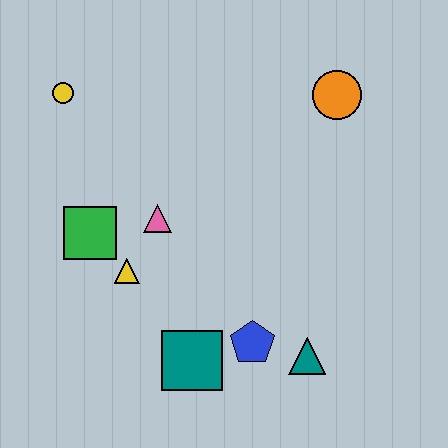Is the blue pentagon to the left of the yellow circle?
No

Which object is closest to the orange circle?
The pink triangle is closest to the orange circle.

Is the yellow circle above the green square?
Yes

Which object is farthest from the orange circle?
The teal square is farthest from the orange circle.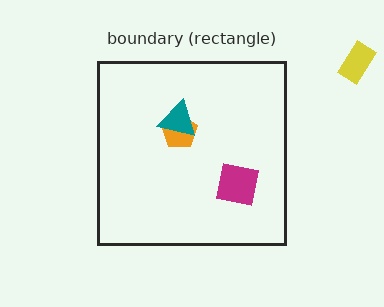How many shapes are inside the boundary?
3 inside, 1 outside.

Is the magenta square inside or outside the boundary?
Inside.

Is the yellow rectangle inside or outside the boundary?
Outside.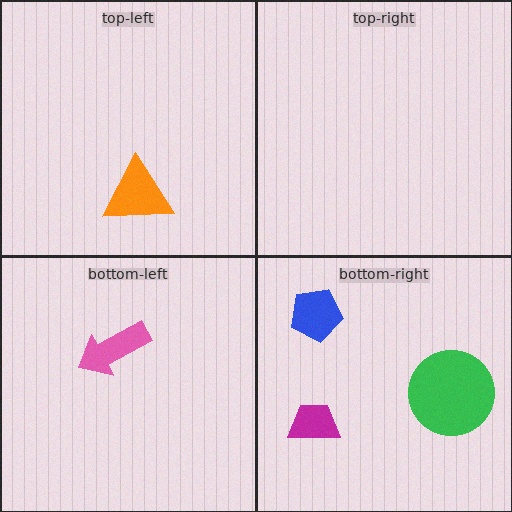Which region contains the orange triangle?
The top-left region.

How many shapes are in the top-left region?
1.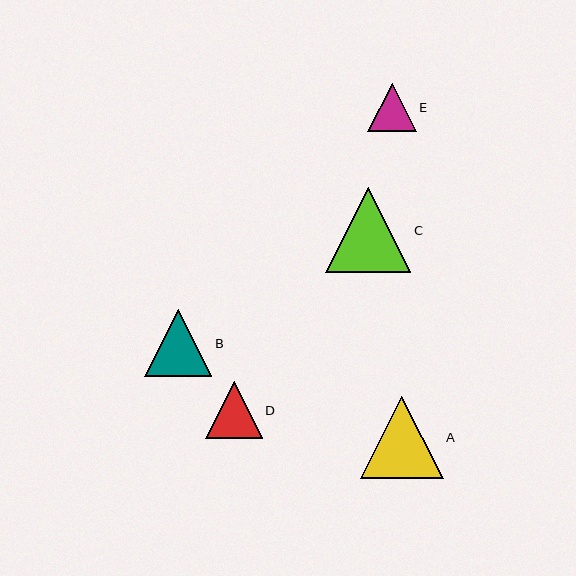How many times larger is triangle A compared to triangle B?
Triangle A is approximately 1.2 times the size of triangle B.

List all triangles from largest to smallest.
From largest to smallest: C, A, B, D, E.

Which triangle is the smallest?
Triangle E is the smallest with a size of approximately 48 pixels.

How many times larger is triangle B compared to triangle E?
Triangle B is approximately 1.4 times the size of triangle E.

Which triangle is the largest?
Triangle C is the largest with a size of approximately 85 pixels.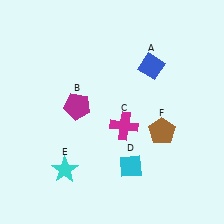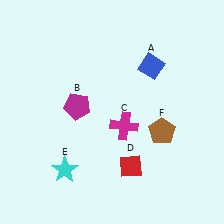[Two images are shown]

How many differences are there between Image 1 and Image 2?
There is 1 difference between the two images.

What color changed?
The diamond (D) changed from cyan in Image 1 to red in Image 2.